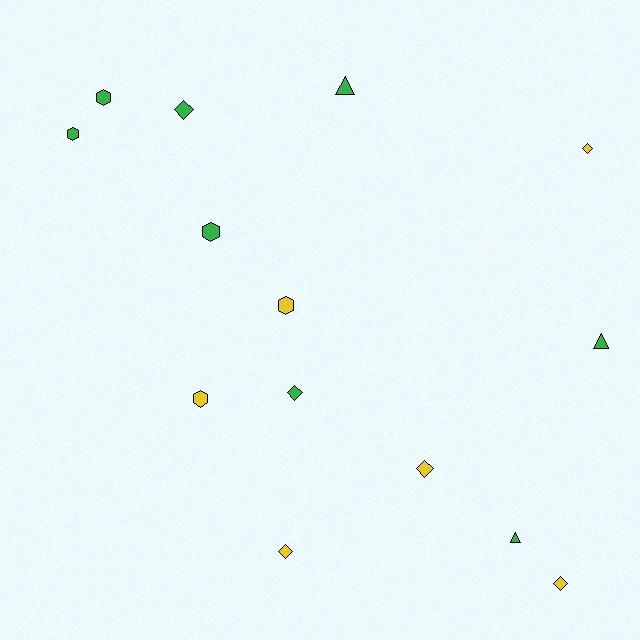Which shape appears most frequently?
Diamond, with 6 objects.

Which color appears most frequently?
Green, with 8 objects.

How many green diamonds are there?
There are 2 green diamonds.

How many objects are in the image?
There are 14 objects.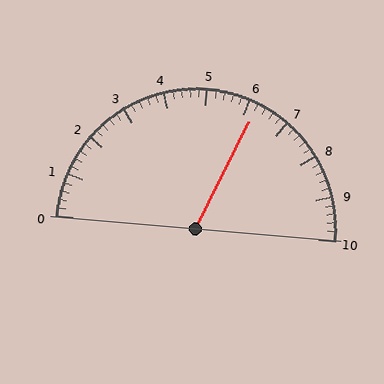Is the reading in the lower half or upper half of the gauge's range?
The reading is in the upper half of the range (0 to 10).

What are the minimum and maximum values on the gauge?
The gauge ranges from 0 to 10.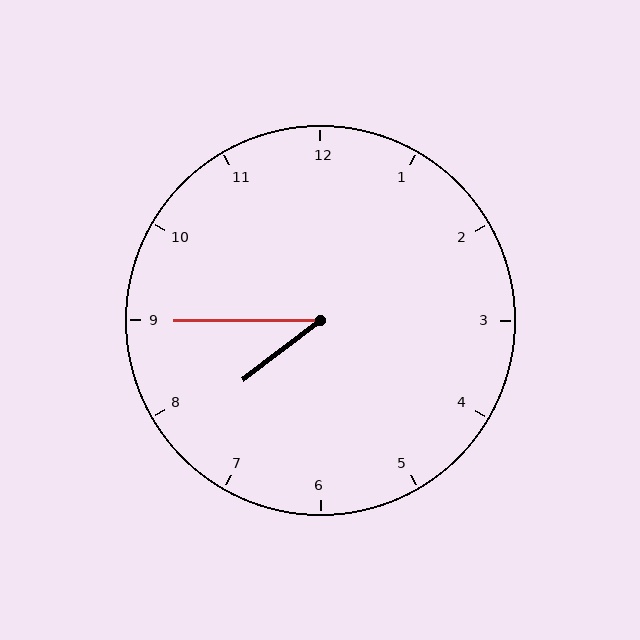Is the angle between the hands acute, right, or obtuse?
It is acute.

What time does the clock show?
7:45.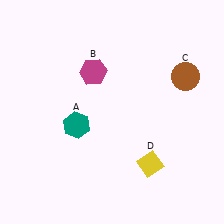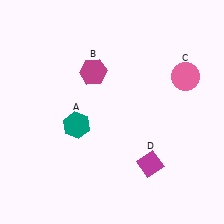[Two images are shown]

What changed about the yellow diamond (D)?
In Image 1, D is yellow. In Image 2, it changed to magenta.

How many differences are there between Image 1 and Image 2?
There are 2 differences between the two images.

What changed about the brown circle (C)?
In Image 1, C is brown. In Image 2, it changed to pink.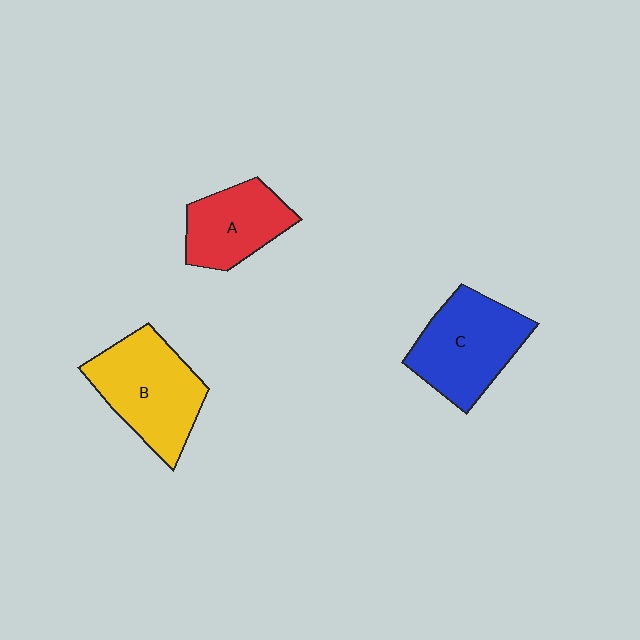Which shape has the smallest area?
Shape A (red).